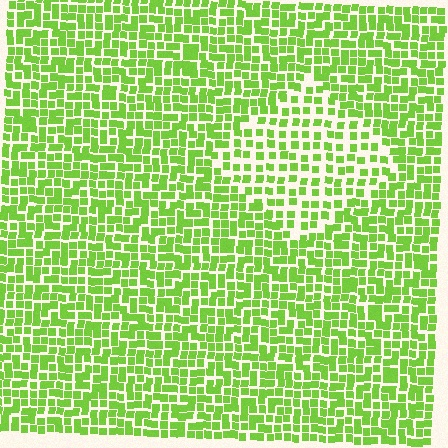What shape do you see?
I see a diamond.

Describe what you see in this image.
The image contains small lime elements arranged at two different densities. A diamond-shaped region is visible where the elements are less densely packed than the surrounding area.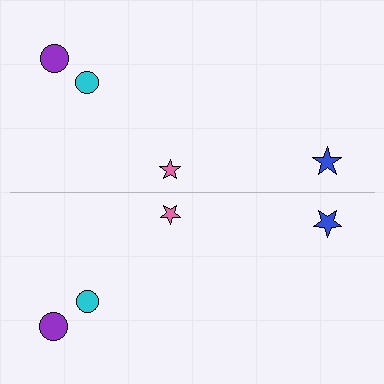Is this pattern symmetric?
Yes, this pattern has bilateral (reflection) symmetry.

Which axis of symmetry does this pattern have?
The pattern has a horizontal axis of symmetry running through the center of the image.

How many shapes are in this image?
There are 8 shapes in this image.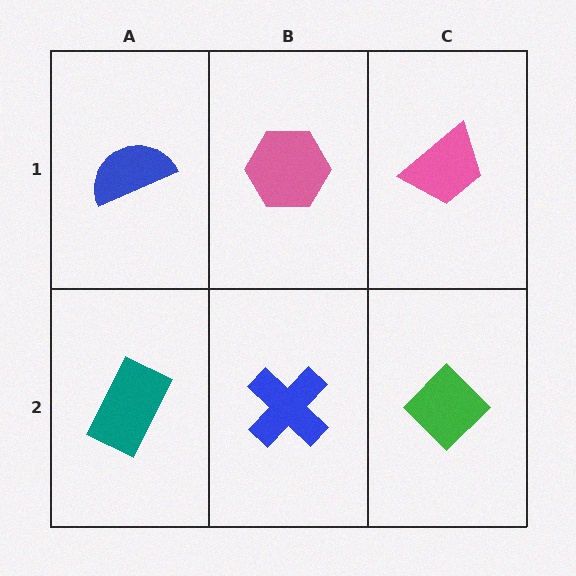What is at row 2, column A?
A teal rectangle.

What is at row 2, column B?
A blue cross.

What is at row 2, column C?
A green diamond.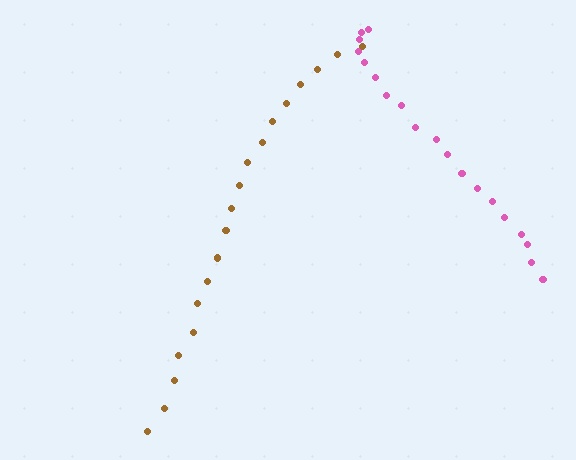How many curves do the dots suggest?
There are 2 distinct paths.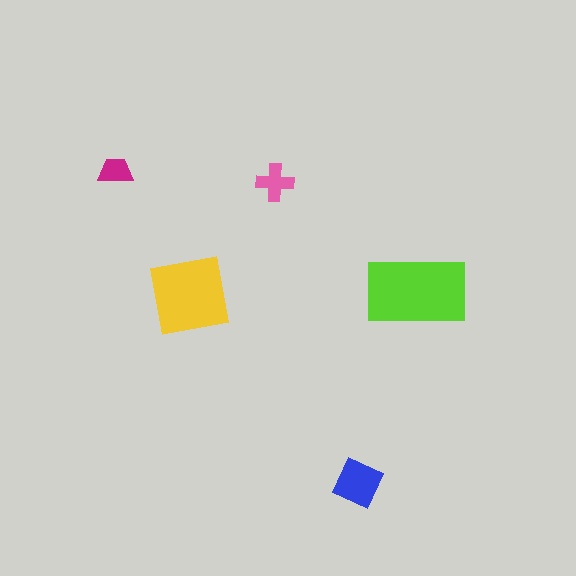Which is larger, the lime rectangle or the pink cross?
The lime rectangle.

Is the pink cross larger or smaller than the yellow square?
Smaller.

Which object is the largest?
The lime rectangle.